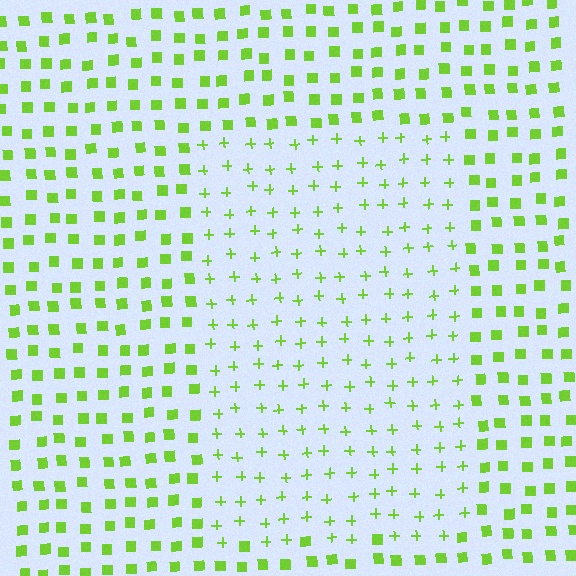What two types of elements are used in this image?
The image uses plus signs inside the rectangle region and squares outside it.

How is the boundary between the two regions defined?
The boundary is defined by a change in element shape: plus signs inside vs. squares outside. All elements share the same color and spacing.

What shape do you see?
I see a rectangle.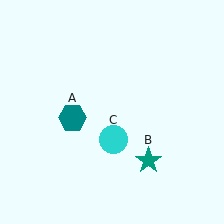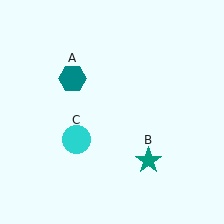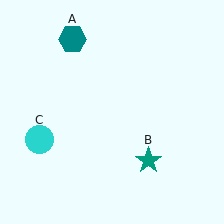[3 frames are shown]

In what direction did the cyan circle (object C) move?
The cyan circle (object C) moved left.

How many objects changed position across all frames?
2 objects changed position: teal hexagon (object A), cyan circle (object C).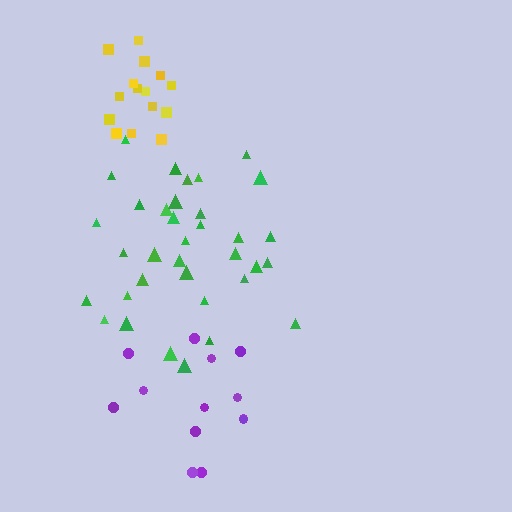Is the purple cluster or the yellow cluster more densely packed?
Yellow.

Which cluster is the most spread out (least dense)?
Purple.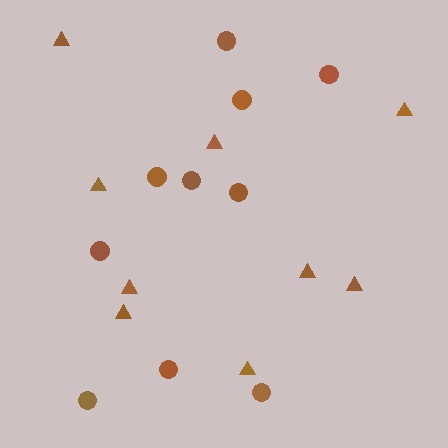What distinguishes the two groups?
There are 2 groups: one group of circles (10) and one group of triangles (9).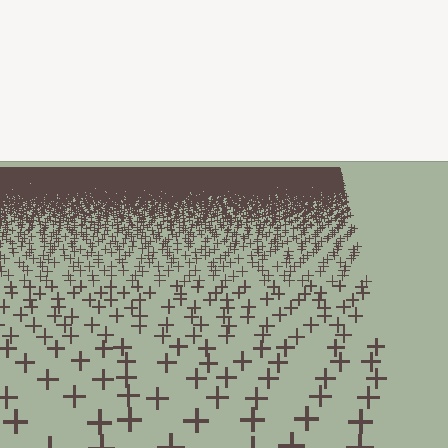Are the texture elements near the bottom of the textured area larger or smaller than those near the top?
Larger. Near the bottom, elements are closer to the viewer and appear at a bigger on-screen size.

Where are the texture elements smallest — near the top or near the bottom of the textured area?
Near the top.